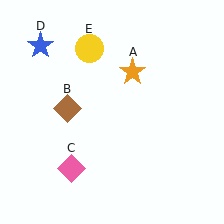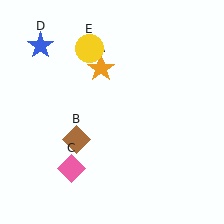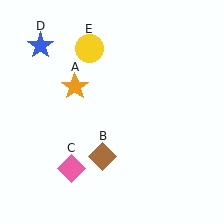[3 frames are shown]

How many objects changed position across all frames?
2 objects changed position: orange star (object A), brown diamond (object B).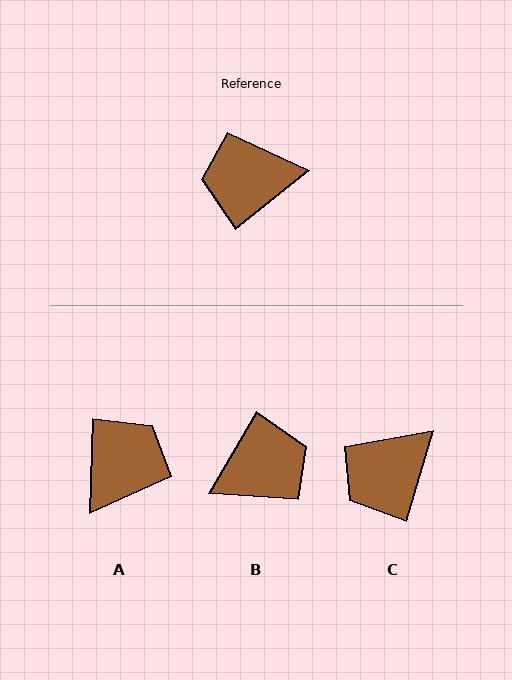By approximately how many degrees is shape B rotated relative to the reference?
Approximately 159 degrees clockwise.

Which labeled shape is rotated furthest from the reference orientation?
B, about 159 degrees away.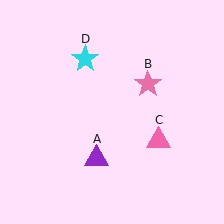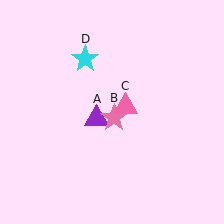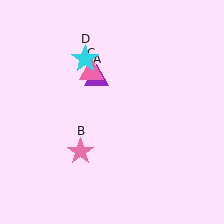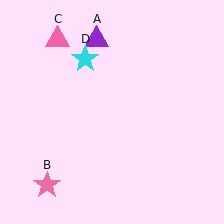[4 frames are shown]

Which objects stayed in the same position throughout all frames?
Cyan star (object D) remained stationary.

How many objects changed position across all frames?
3 objects changed position: purple triangle (object A), pink star (object B), pink triangle (object C).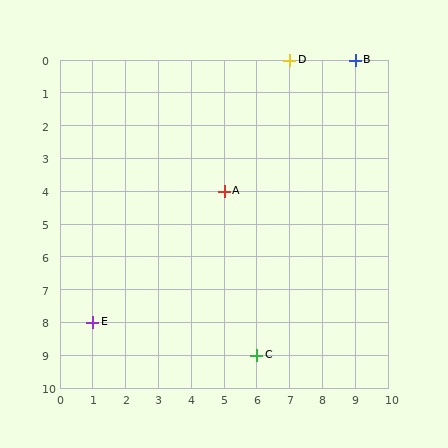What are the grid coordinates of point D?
Point D is at grid coordinates (7, 0).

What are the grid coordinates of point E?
Point E is at grid coordinates (1, 8).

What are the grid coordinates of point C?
Point C is at grid coordinates (6, 9).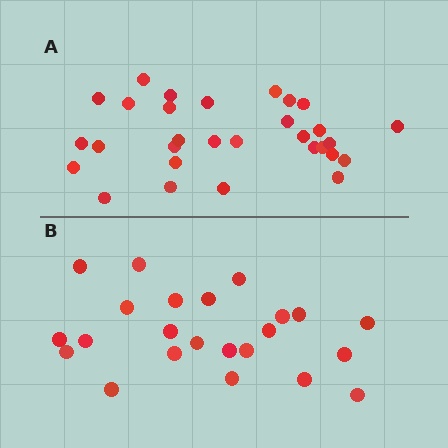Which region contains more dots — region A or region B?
Region A (the top region) has more dots.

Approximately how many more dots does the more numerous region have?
Region A has roughly 8 or so more dots than region B.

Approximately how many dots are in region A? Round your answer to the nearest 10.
About 30 dots.